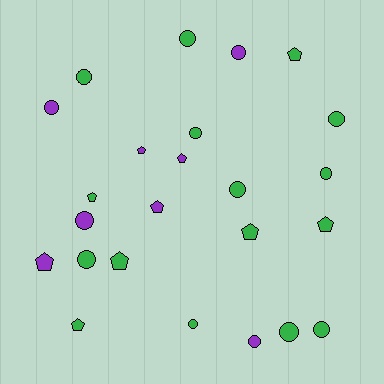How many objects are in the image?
There are 24 objects.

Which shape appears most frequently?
Circle, with 14 objects.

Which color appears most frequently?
Green, with 16 objects.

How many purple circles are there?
There are 4 purple circles.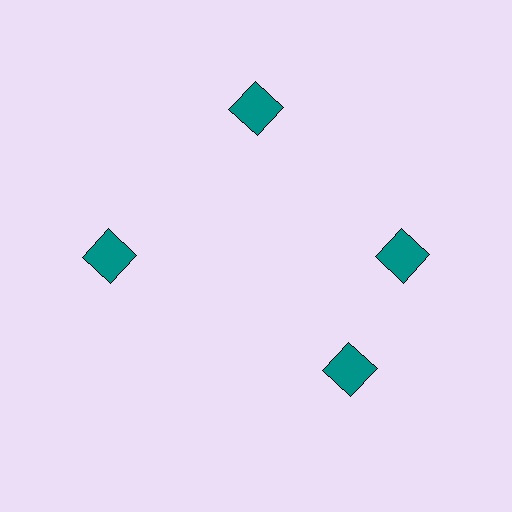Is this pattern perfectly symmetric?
No. The 4 teal squares are arranged in a ring, but one element near the 6 o'clock position is rotated out of alignment along the ring, breaking the 4-fold rotational symmetry.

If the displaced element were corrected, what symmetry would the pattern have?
It would have 4-fold rotational symmetry — the pattern would map onto itself every 90 degrees.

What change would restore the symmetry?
The symmetry would be restored by rotating it back into even spacing with its neighbors so that all 4 squares sit at equal angles and equal distance from the center.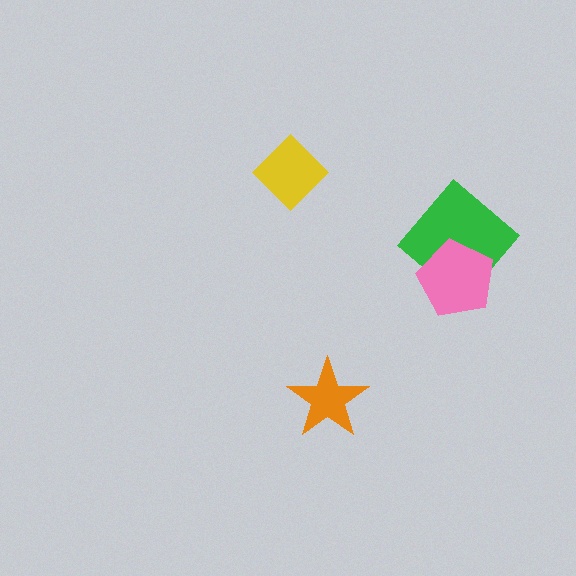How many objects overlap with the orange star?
0 objects overlap with the orange star.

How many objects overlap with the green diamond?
1 object overlaps with the green diamond.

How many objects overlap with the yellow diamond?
0 objects overlap with the yellow diamond.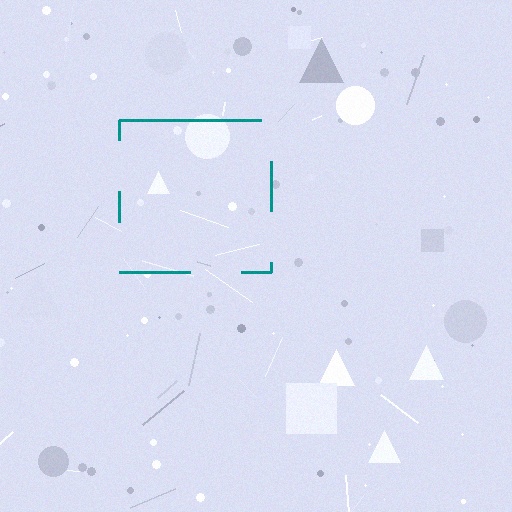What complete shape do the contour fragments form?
The contour fragments form a square.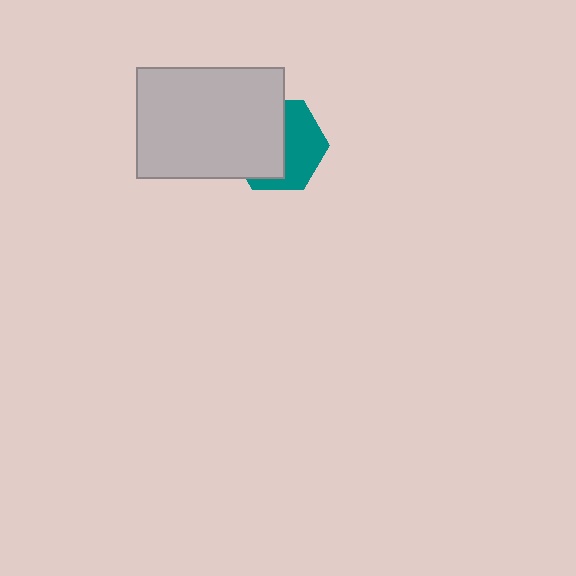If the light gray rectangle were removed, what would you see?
You would see the complete teal hexagon.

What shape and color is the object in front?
The object in front is a light gray rectangle.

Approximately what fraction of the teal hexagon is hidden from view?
Roughly 54% of the teal hexagon is hidden behind the light gray rectangle.